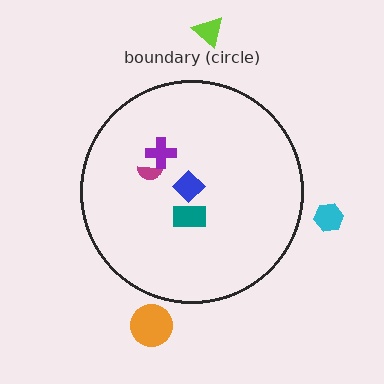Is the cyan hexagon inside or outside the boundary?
Outside.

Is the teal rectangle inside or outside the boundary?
Inside.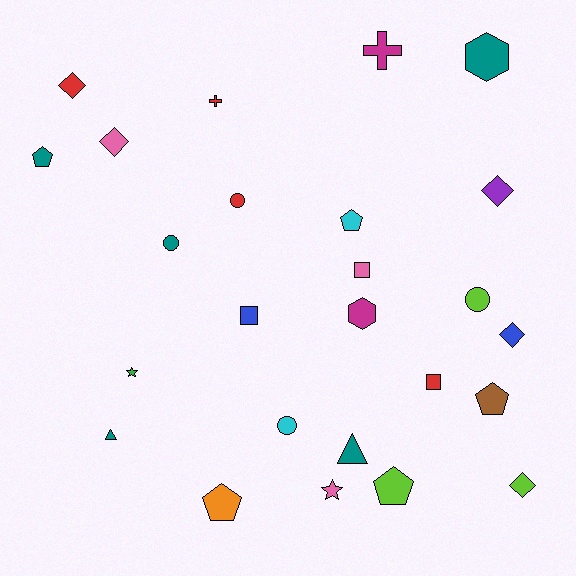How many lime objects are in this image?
There are 3 lime objects.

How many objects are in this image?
There are 25 objects.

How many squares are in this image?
There are 3 squares.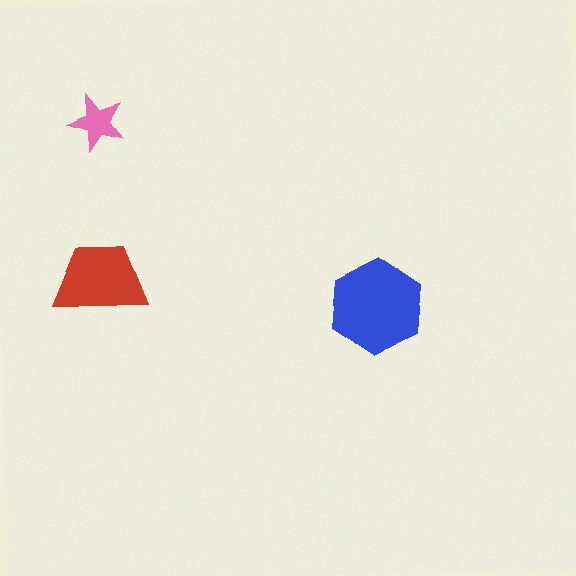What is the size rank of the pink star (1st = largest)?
3rd.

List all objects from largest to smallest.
The blue hexagon, the red trapezoid, the pink star.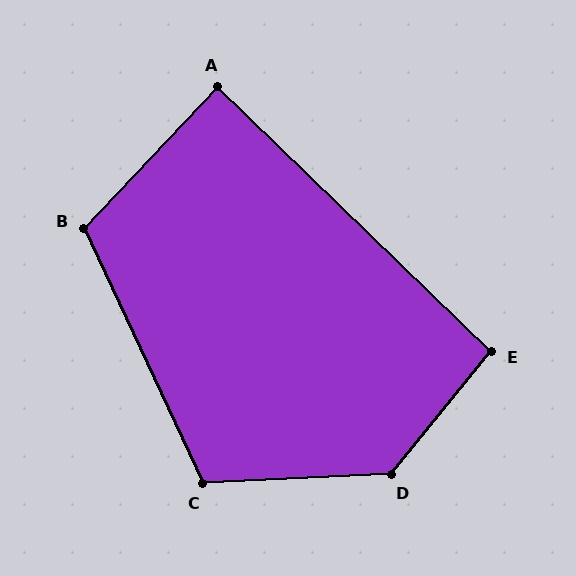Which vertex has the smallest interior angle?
A, at approximately 89 degrees.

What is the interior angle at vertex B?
Approximately 111 degrees (obtuse).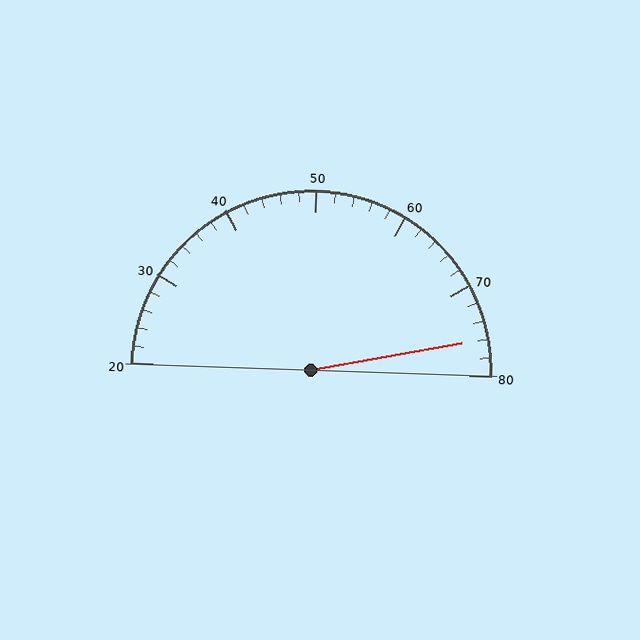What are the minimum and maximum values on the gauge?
The gauge ranges from 20 to 80.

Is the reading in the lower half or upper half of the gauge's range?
The reading is in the upper half of the range (20 to 80).